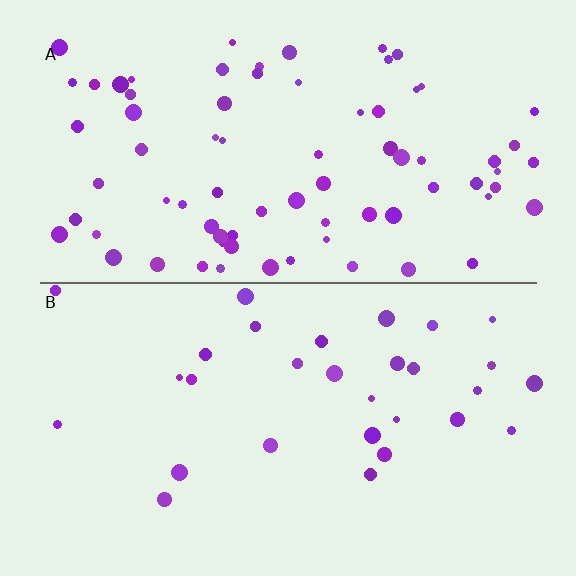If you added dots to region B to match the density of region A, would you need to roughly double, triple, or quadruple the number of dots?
Approximately triple.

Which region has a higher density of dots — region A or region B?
A (the top).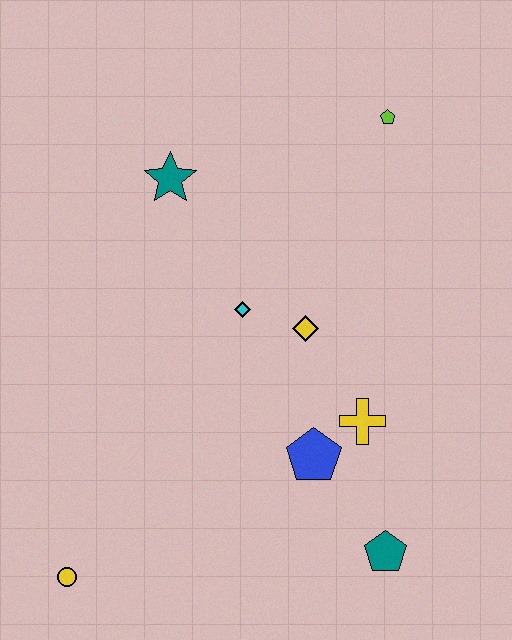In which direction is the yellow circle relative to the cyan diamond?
The yellow circle is below the cyan diamond.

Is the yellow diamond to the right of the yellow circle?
Yes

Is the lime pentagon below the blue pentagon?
No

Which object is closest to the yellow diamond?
The cyan diamond is closest to the yellow diamond.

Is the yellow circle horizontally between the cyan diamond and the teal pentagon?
No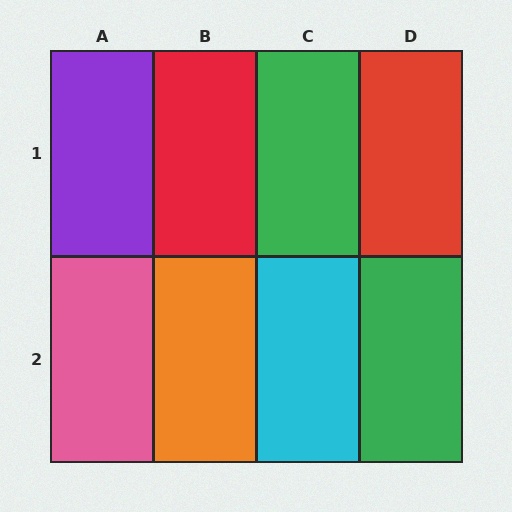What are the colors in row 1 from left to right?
Purple, red, green, red.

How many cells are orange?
1 cell is orange.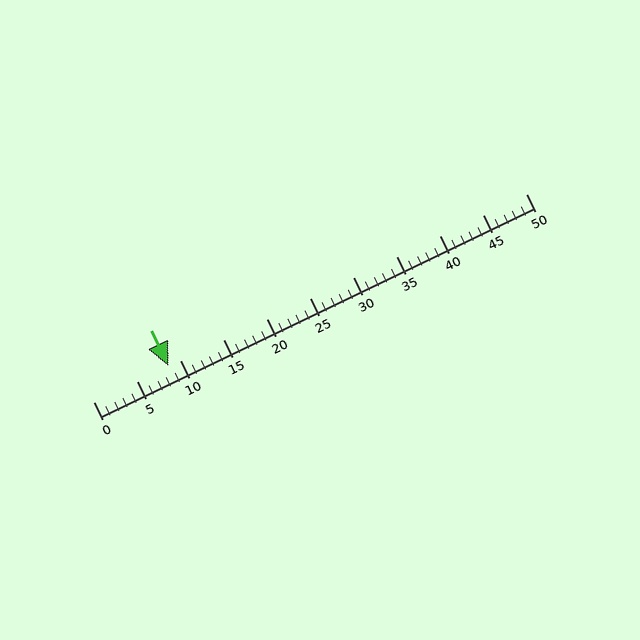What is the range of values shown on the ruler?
The ruler shows values from 0 to 50.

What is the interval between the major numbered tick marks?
The major tick marks are spaced 5 units apart.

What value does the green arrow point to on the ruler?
The green arrow points to approximately 9.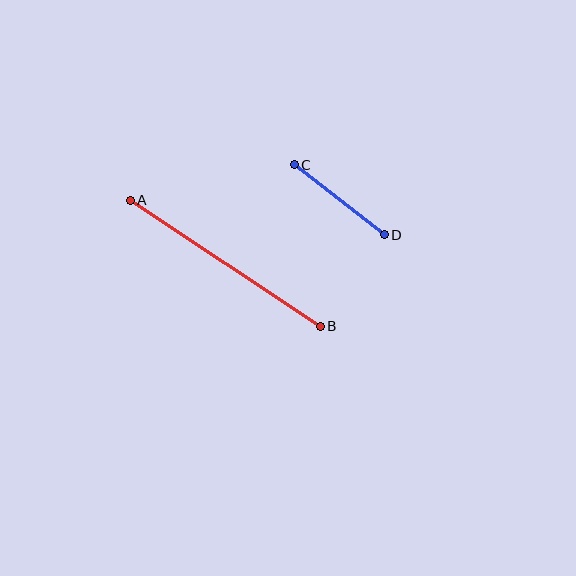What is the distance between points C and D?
The distance is approximately 114 pixels.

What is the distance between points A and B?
The distance is approximately 228 pixels.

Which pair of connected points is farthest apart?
Points A and B are farthest apart.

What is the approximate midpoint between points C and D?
The midpoint is at approximately (339, 200) pixels.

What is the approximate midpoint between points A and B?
The midpoint is at approximately (225, 263) pixels.